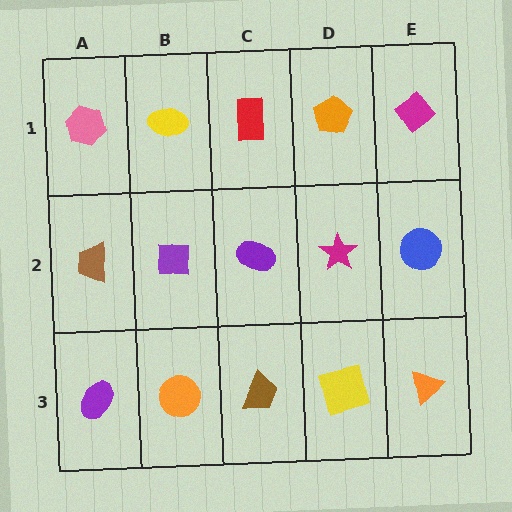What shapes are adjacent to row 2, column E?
A magenta diamond (row 1, column E), an orange triangle (row 3, column E), a magenta star (row 2, column D).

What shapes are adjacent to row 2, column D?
An orange pentagon (row 1, column D), a yellow square (row 3, column D), a purple ellipse (row 2, column C), a blue circle (row 2, column E).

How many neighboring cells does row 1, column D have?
3.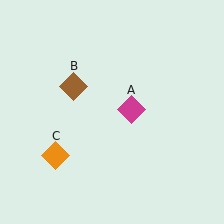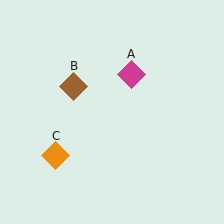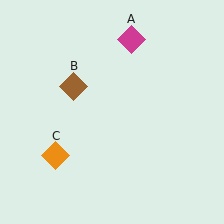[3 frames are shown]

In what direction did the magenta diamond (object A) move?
The magenta diamond (object A) moved up.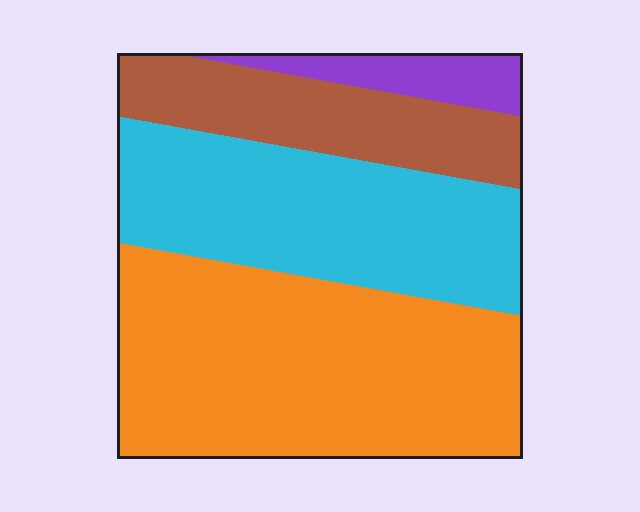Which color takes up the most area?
Orange, at roughly 45%.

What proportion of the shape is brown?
Brown covers 18% of the shape.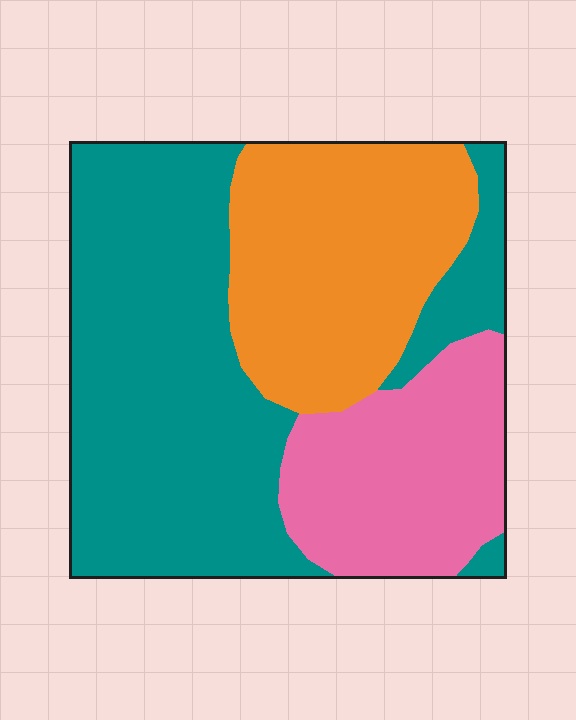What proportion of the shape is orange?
Orange covers roughly 30% of the shape.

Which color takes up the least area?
Pink, at roughly 20%.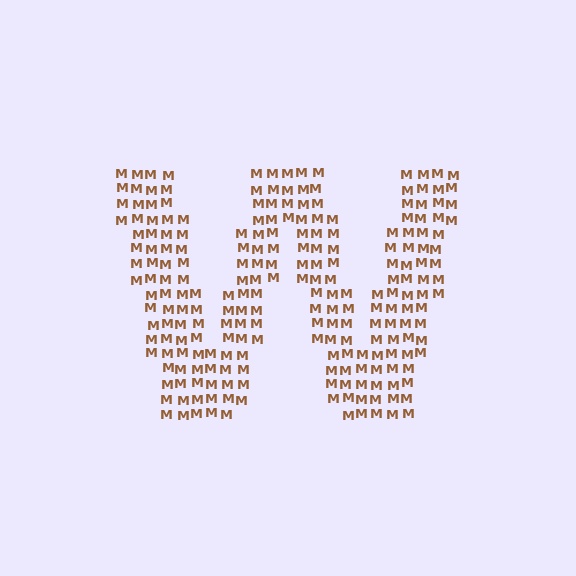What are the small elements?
The small elements are letter M's.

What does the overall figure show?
The overall figure shows the letter W.